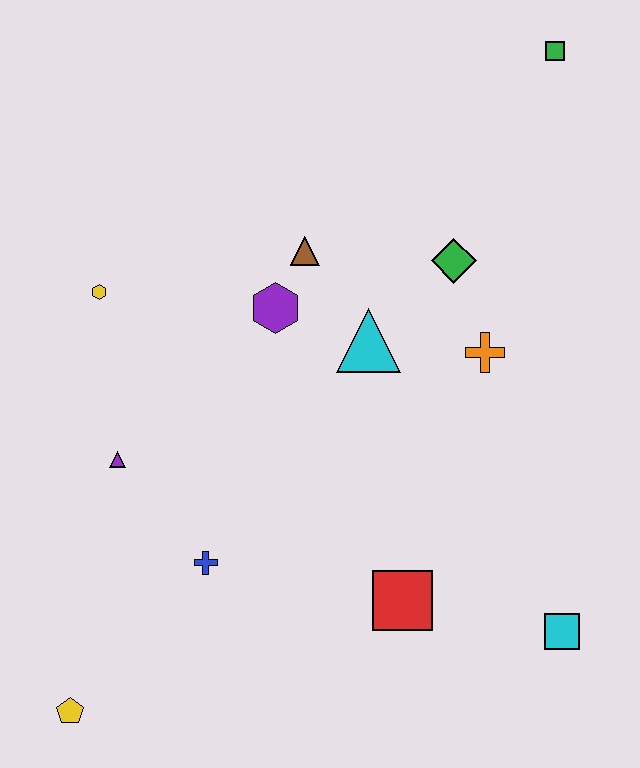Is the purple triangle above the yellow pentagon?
Yes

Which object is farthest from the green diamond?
The yellow pentagon is farthest from the green diamond.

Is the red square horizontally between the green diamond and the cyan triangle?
Yes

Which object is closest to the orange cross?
The green diamond is closest to the orange cross.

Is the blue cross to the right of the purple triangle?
Yes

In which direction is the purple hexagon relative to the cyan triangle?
The purple hexagon is to the left of the cyan triangle.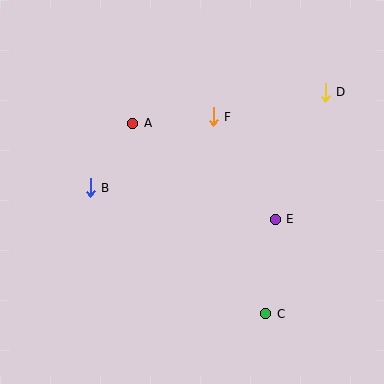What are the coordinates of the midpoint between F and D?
The midpoint between F and D is at (269, 105).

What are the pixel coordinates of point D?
Point D is at (325, 92).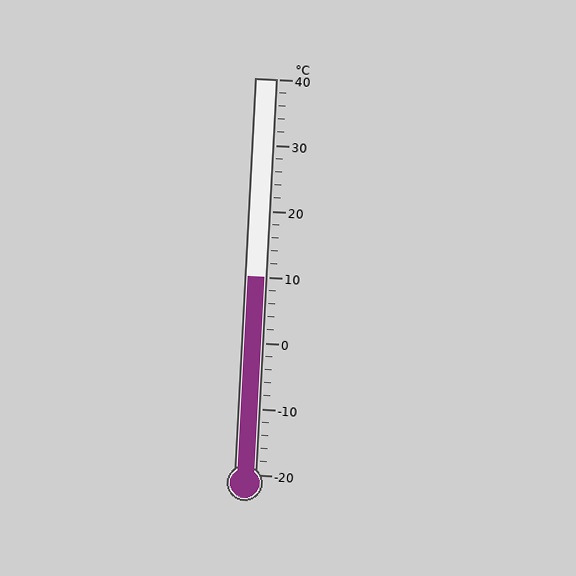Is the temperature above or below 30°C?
The temperature is below 30°C.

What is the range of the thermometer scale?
The thermometer scale ranges from -20°C to 40°C.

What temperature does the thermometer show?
The thermometer shows approximately 10°C.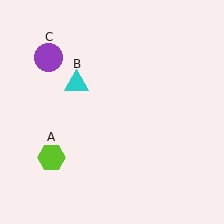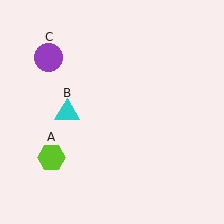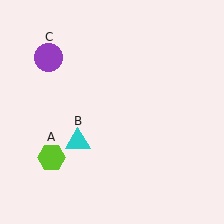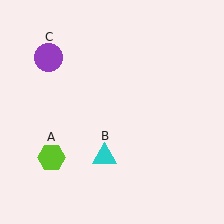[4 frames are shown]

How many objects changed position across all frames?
1 object changed position: cyan triangle (object B).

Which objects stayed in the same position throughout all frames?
Lime hexagon (object A) and purple circle (object C) remained stationary.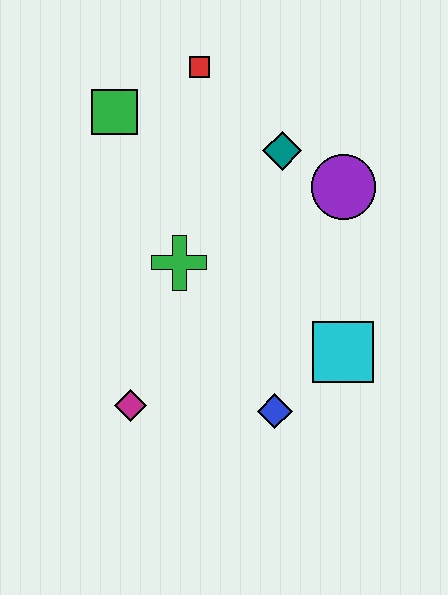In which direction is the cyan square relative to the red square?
The cyan square is below the red square.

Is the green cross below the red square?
Yes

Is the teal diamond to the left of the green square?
No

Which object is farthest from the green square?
The blue diamond is farthest from the green square.